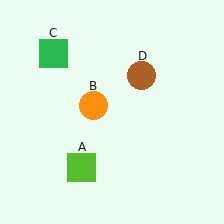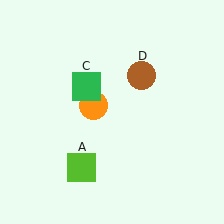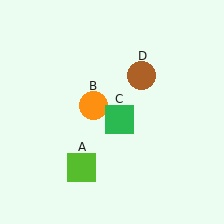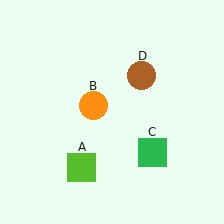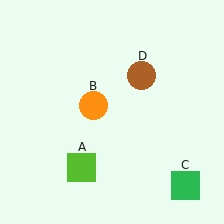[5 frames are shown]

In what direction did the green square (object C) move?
The green square (object C) moved down and to the right.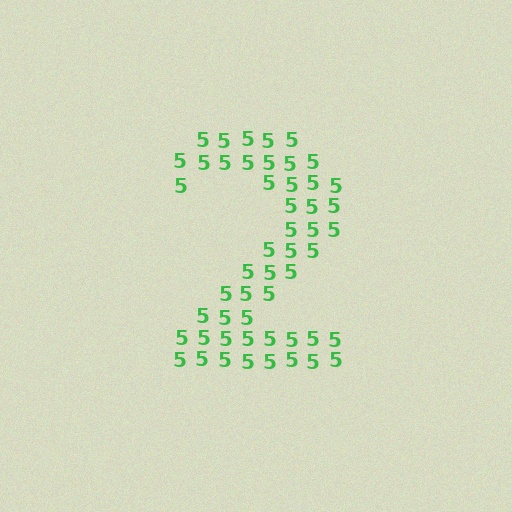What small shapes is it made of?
It is made of small digit 5's.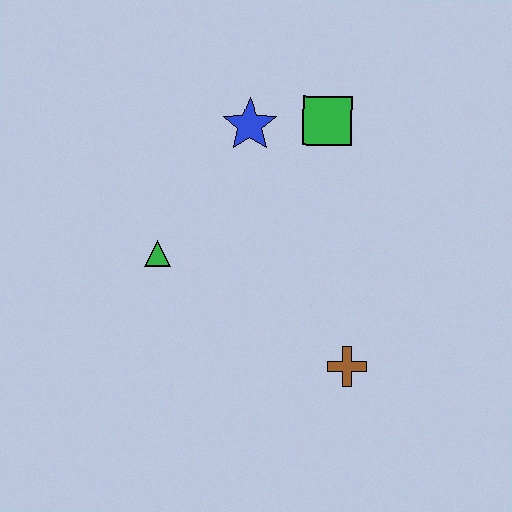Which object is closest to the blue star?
The green square is closest to the blue star.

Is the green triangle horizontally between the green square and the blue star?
No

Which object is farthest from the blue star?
The brown cross is farthest from the blue star.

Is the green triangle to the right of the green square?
No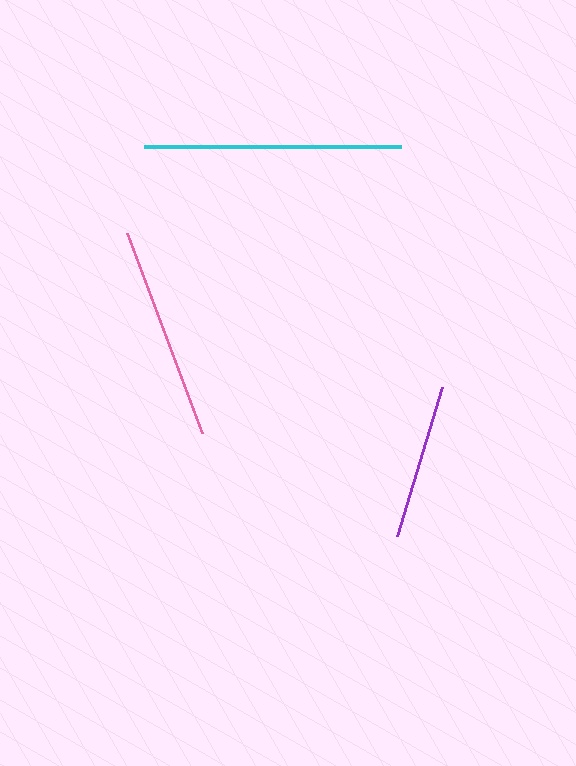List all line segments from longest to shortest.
From longest to shortest: cyan, pink, purple.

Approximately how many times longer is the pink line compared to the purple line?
The pink line is approximately 1.4 times the length of the purple line.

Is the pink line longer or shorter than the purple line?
The pink line is longer than the purple line.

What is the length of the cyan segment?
The cyan segment is approximately 257 pixels long.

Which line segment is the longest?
The cyan line is the longest at approximately 257 pixels.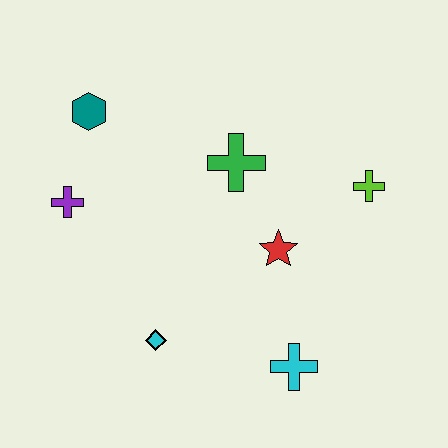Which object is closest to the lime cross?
The red star is closest to the lime cross.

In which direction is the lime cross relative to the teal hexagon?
The lime cross is to the right of the teal hexagon.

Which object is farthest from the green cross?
The cyan cross is farthest from the green cross.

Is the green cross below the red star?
No